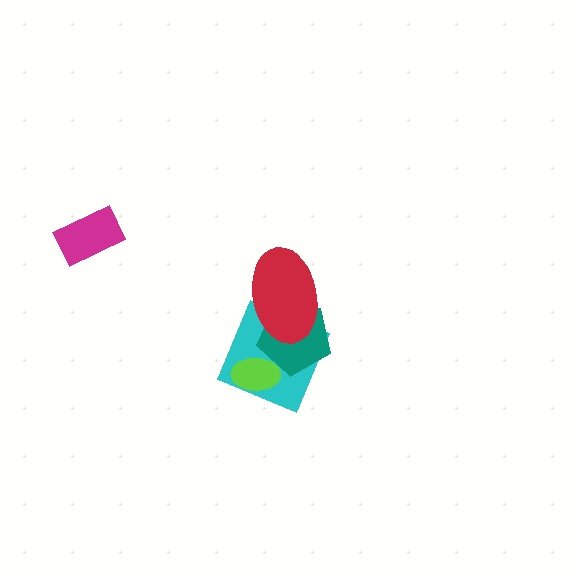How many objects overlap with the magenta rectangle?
0 objects overlap with the magenta rectangle.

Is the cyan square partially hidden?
Yes, it is partially covered by another shape.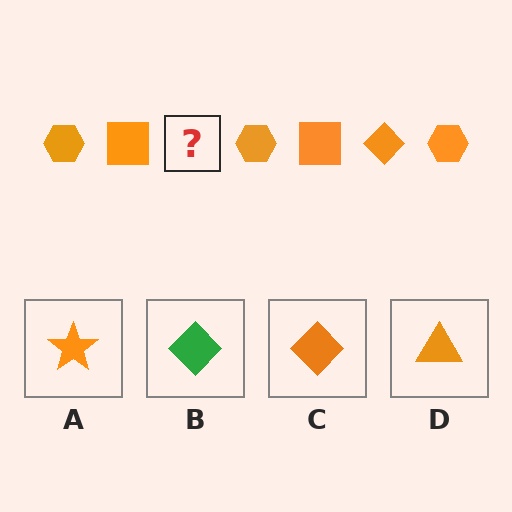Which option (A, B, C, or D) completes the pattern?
C.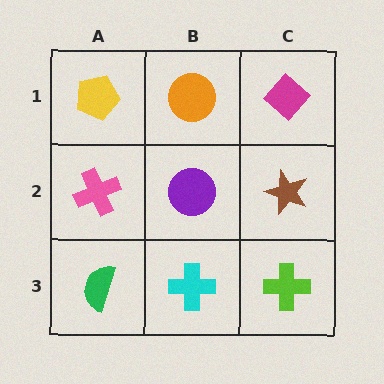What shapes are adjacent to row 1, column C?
A brown star (row 2, column C), an orange circle (row 1, column B).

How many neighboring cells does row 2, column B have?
4.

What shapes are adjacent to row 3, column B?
A purple circle (row 2, column B), a green semicircle (row 3, column A), a lime cross (row 3, column C).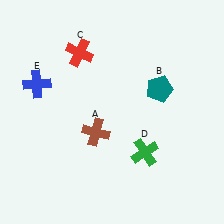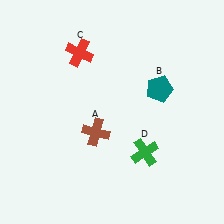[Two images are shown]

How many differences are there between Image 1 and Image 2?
There is 1 difference between the two images.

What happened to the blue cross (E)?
The blue cross (E) was removed in Image 2. It was in the top-left area of Image 1.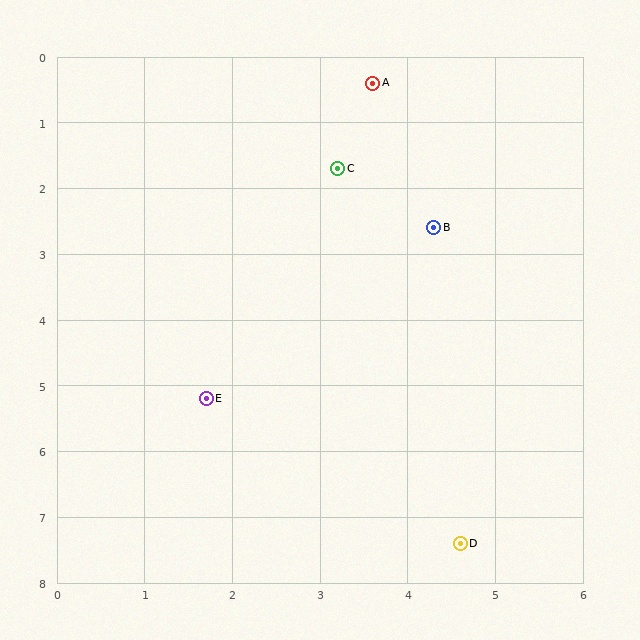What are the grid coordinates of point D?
Point D is at approximately (4.6, 7.4).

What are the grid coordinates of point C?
Point C is at approximately (3.2, 1.7).